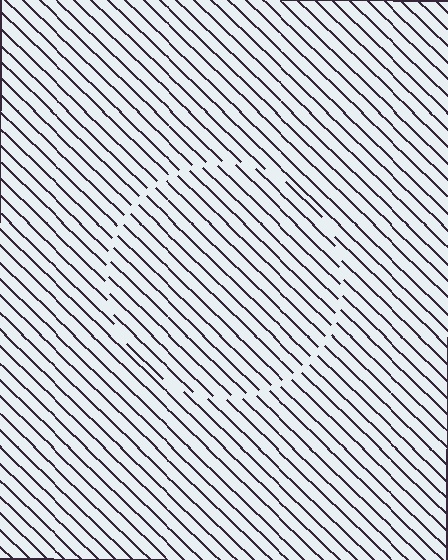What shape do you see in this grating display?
An illusory circle. The interior of the shape contains the same grating, shifted by half a period — the contour is defined by the phase discontinuity where line-ends from the inner and outer gratings abut.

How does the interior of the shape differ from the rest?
The interior of the shape contains the same grating, shifted by half a period — the contour is defined by the phase discontinuity where line-ends from the inner and outer gratings abut.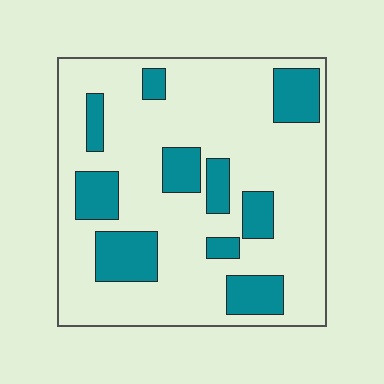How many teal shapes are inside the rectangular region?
10.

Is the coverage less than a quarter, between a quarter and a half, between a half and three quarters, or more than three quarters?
Less than a quarter.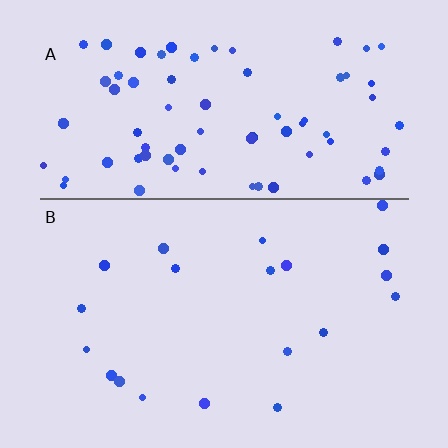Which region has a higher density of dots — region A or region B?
A (the top).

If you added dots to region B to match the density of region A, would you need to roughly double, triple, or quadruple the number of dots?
Approximately quadruple.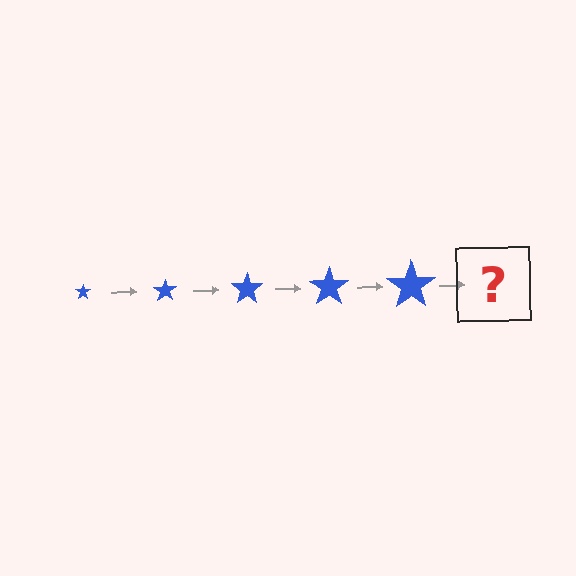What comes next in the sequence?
The next element should be a blue star, larger than the previous one.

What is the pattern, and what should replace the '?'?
The pattern is that the star gets progressively larger each step. The '?' should be a blue star, larger than the previous one.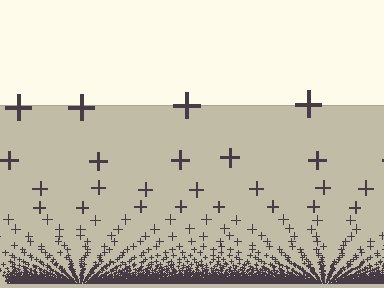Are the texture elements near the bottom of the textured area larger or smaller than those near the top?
Smaller. The gradient is inverted — elements near the bottom are smaller and denser.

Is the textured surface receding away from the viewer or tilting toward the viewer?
The surface appears to tilt toward the viewer. Texture elements get larger and sparser toward the top.